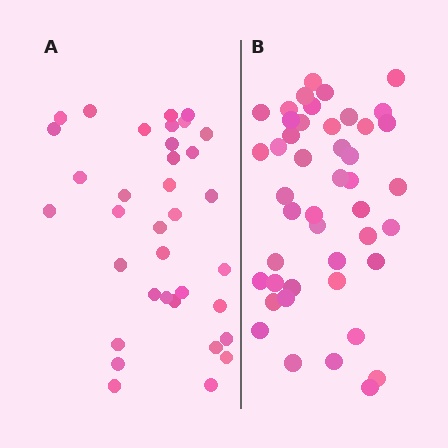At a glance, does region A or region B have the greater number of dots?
Region B (the right region) has more dots.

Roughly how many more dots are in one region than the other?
Region B has roughly 10 or so more dots than region A.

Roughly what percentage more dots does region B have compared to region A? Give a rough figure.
About 30% more.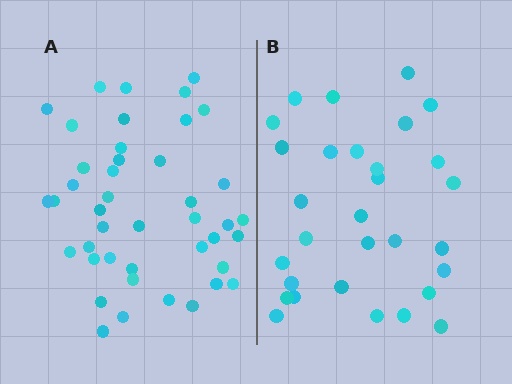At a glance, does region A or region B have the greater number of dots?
Region A (the left region) has more dots.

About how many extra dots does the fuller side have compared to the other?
Region A has approximately 15 more dots than region B.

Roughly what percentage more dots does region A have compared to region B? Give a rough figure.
About 45% more.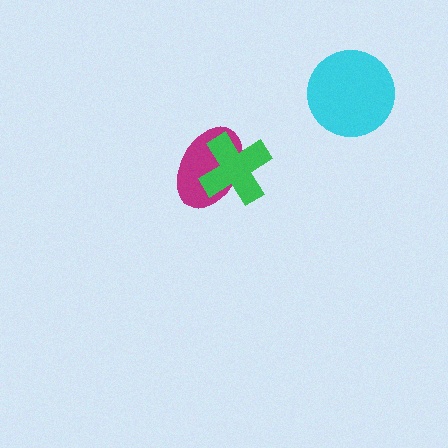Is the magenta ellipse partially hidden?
Yes, it is partially covered by another shape.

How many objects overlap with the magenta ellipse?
1 object overlaps with the magenta ellipse.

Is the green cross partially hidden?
No, no other shape covers it.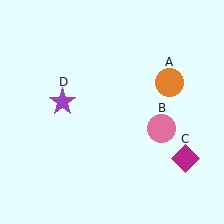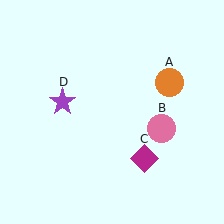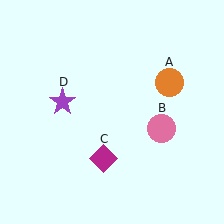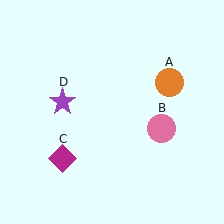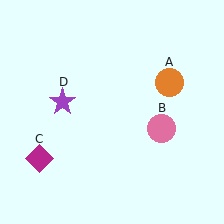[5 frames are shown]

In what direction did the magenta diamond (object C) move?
The magenta diamond (object C) moved left.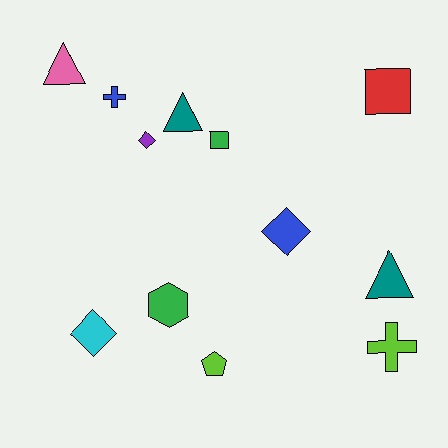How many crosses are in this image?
There are 2 crosses.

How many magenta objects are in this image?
There are no magenta objects.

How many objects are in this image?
There are 12 objects.